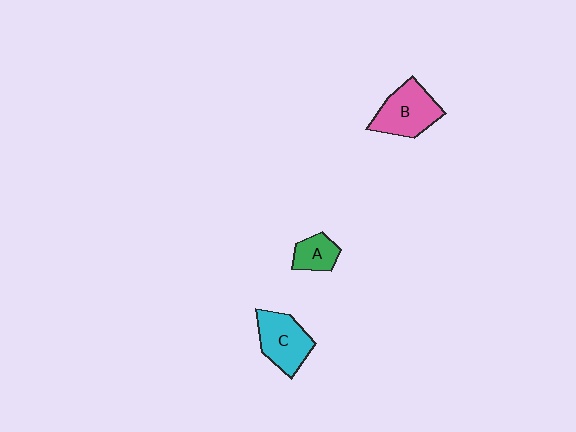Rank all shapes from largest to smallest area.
From largest to smallest: B (pink), C (cyan), A (green).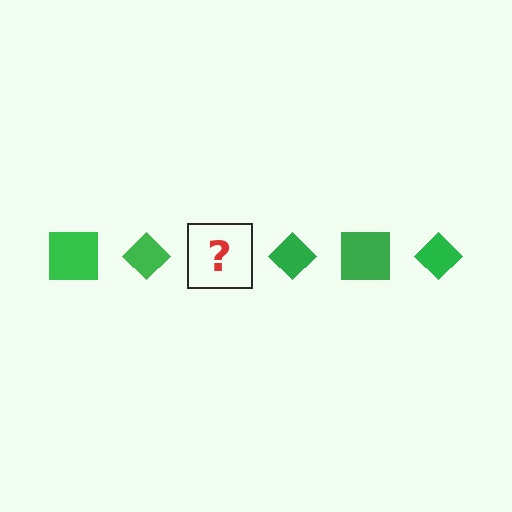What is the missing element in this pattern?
The missing element is a green square.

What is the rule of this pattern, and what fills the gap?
The rule is that the pattern cycles through square, diamond shapes in green. The gap should be filled with a green square.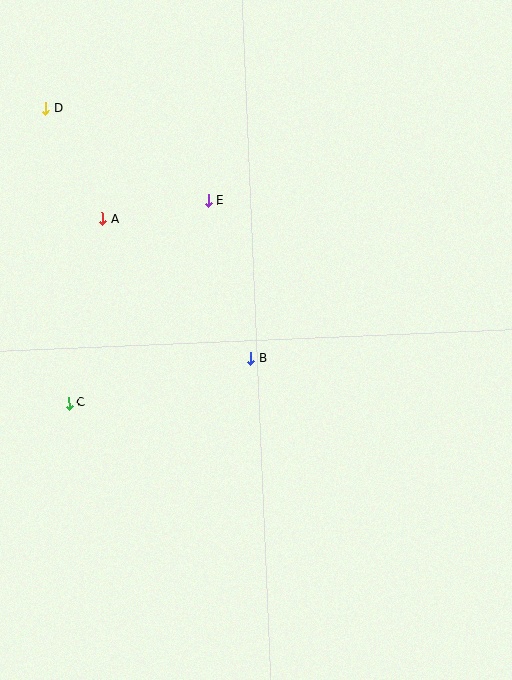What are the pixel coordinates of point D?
Point D is at (46, 108).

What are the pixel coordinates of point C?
Point C is at (69, 403).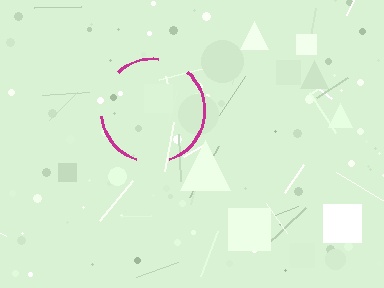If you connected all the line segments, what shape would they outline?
They would outline a circle.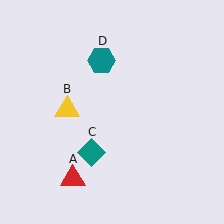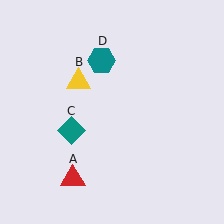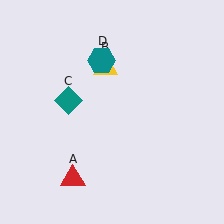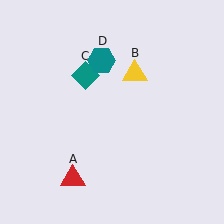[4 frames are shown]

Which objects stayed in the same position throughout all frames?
Red triangle (object A) and teal hexagon (object D) remained stationary.